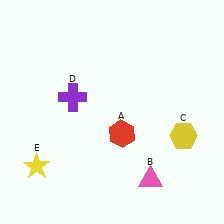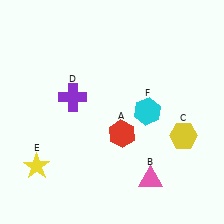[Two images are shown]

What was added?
A cyan hexagon (F) was added in Image 2.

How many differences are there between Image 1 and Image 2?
There is 1 difference between the two images.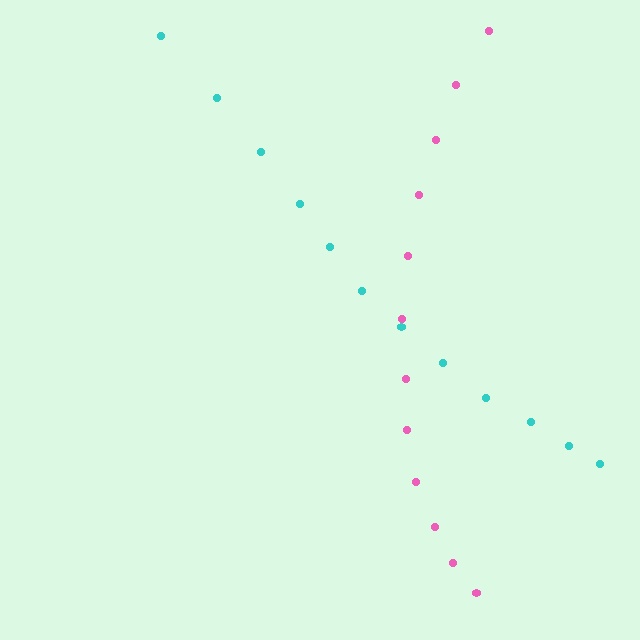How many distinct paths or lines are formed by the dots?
There are 2 distinct paths.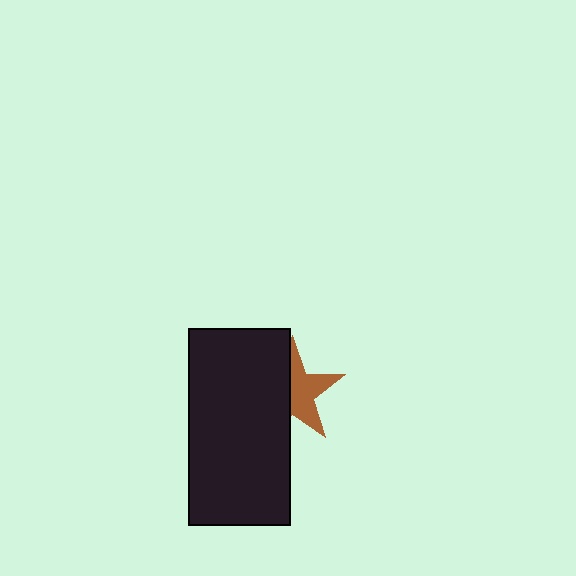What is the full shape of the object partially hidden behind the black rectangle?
The partially hidden object is a brown star.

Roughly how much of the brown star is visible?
About half of it is visible (roughly 51%).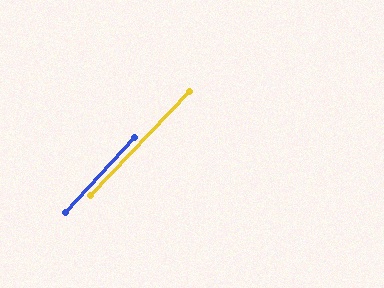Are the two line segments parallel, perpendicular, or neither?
Parallel — their directions differ by only 1.0°.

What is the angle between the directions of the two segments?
Approximately 1 degree.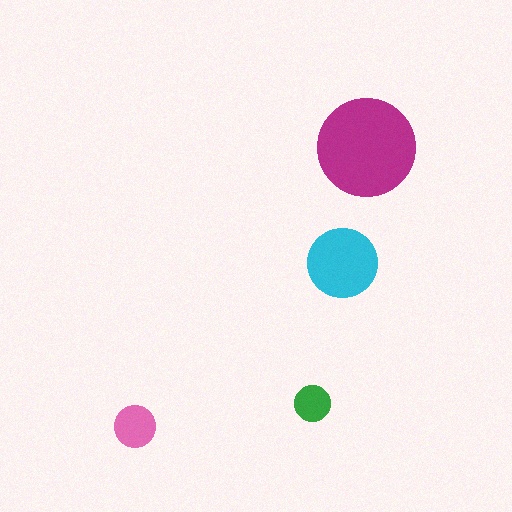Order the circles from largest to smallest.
the magenta one, the cyan one, the pink one, the green one.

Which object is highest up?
The magenta circle is topmost.